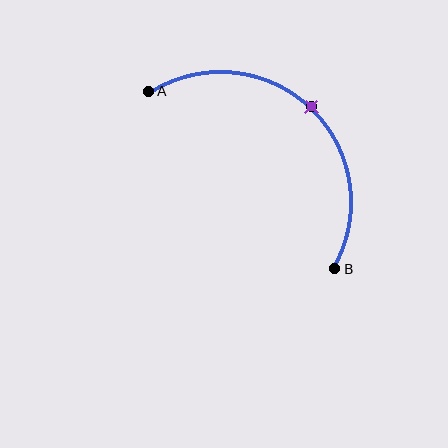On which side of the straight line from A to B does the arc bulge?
The arc bulges above and to the right of the straight line connecting A and B.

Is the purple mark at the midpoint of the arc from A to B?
Yes. The purple mark lies on the arc at equal arc-length from both A and B — it is the arc midpoint.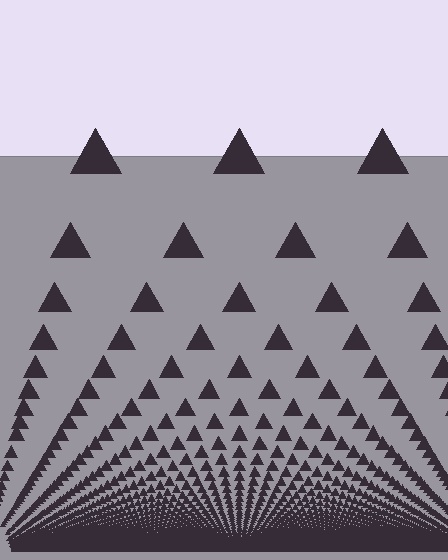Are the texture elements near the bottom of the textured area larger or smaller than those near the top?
Smaller. The gradient is inverted — elements near the bottom are smaller and denser.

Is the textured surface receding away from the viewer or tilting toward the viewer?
The surface appears to tilt toward the viewer. Texture elements get larger and sparser toward the top.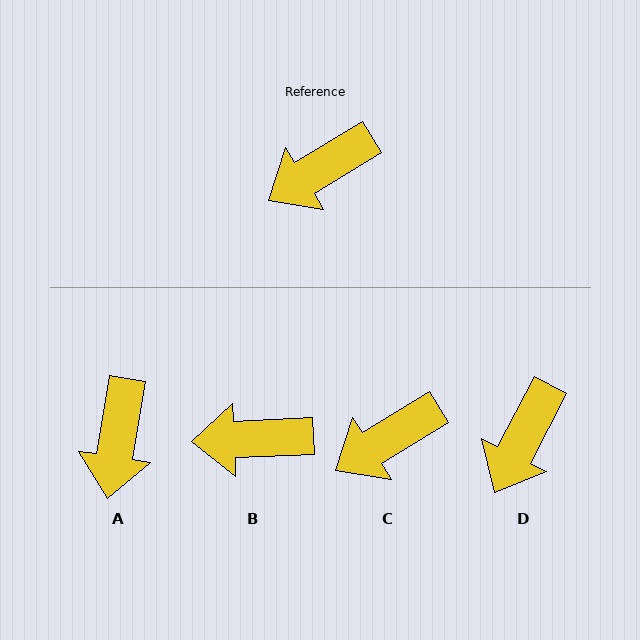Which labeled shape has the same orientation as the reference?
C.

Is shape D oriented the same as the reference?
No, it is off by about 31 degrees.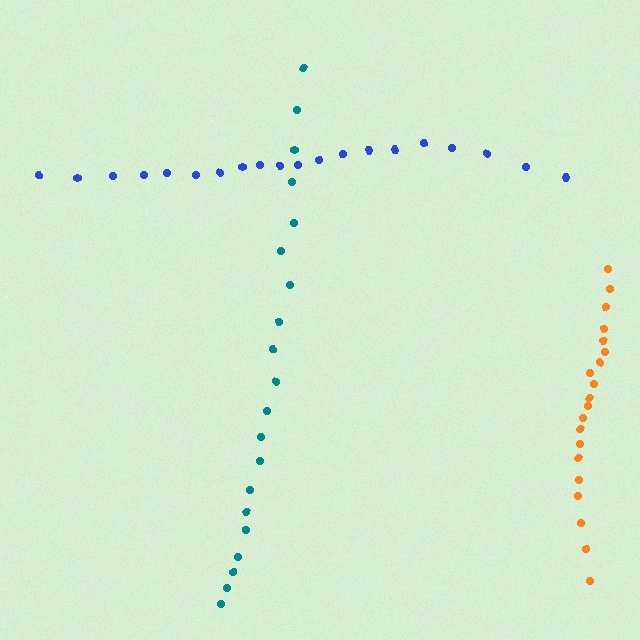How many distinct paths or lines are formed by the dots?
There are 3 distinct paths.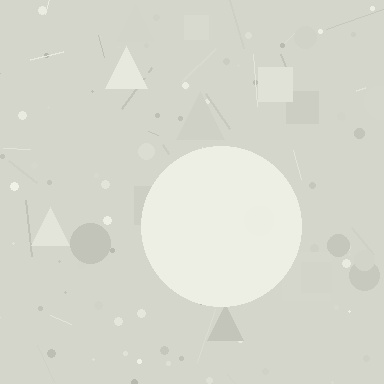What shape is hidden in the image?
A circle is hidden in the image.